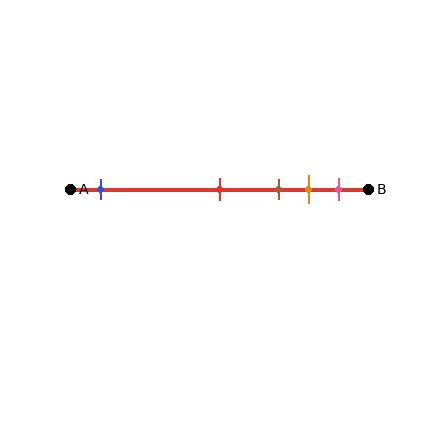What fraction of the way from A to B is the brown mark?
The brown mark is approximately 70% (0.7) of the way from A to B.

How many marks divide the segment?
There are 5 marks dividing the segment.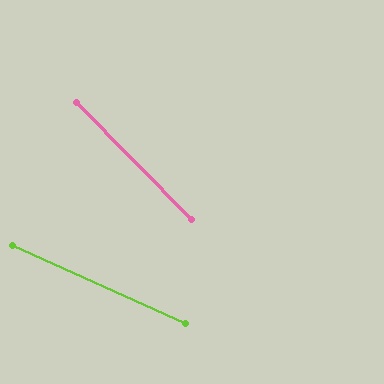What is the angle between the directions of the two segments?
Approximately 21 degrees.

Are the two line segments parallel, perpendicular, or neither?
Neither parallel nor perpendicular — they differ by about 21°.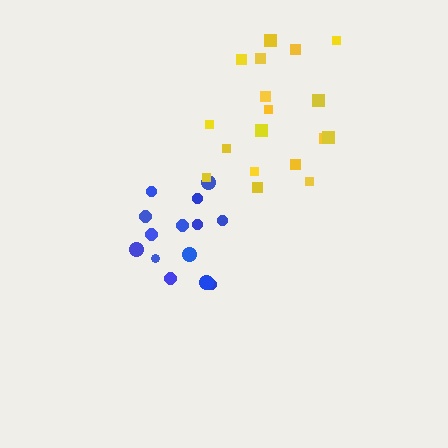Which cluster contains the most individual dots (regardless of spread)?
Yellow (18).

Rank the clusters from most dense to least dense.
blue, yellow.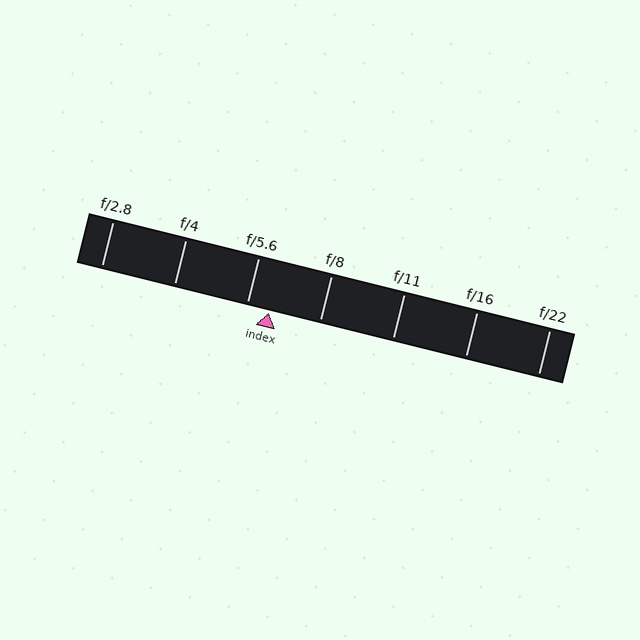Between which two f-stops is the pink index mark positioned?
The index mark is between f/5.6 and f/8.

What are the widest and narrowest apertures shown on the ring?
The widest aperture shown is f/2.8 and the narrowest is f/22.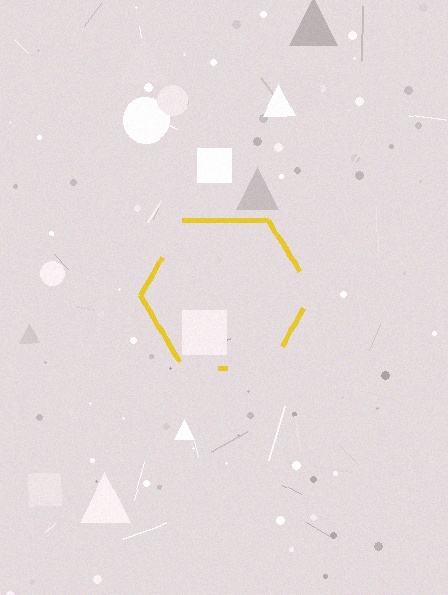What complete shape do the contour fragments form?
The contour fragments form a hexagon.